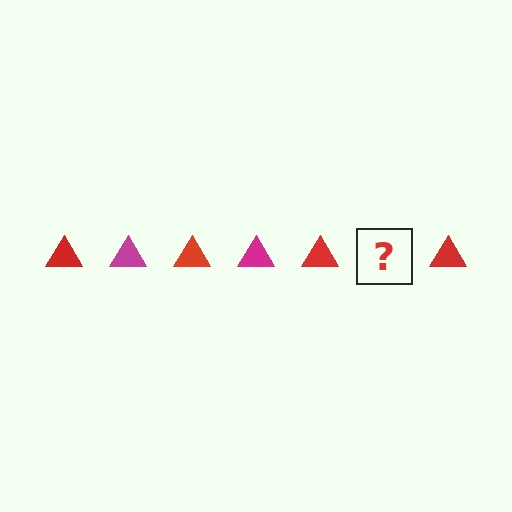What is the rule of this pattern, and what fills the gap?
The rule is that the pattern cycles through red, magenta triangles. The gap should be filled with a magenta triangle.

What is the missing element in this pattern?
The missing element is a magenta triangle.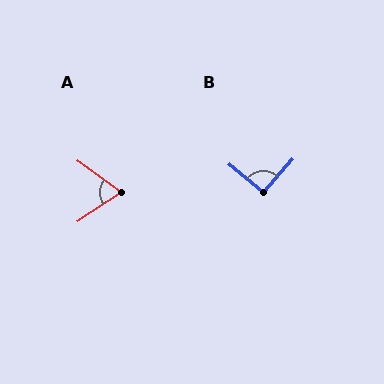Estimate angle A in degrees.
Approximately 69 degrees.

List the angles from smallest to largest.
A (69°), B (92°).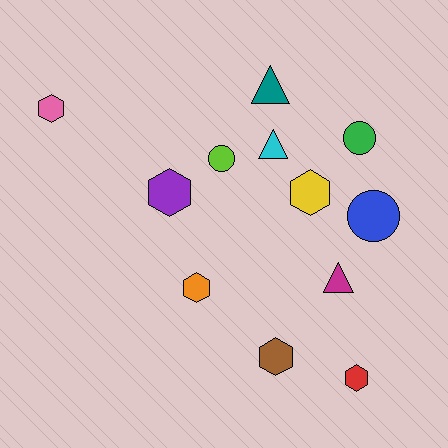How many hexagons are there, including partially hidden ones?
There are 6 hexagons.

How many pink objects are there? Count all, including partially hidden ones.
There is 1 pink object.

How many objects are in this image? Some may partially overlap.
There are 12 objects.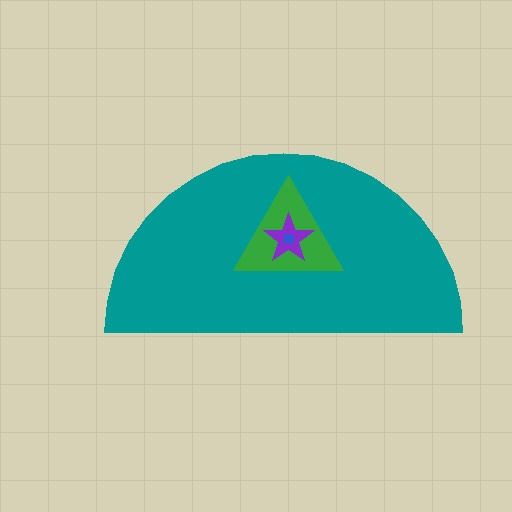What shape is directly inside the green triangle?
The purple star.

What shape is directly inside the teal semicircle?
The green triangle.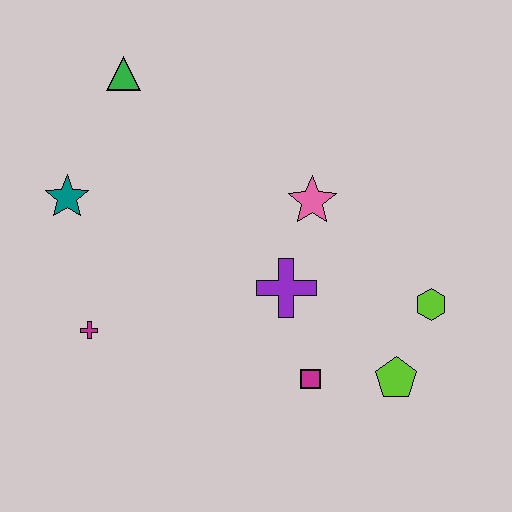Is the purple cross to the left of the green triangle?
No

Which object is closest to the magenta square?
The lime pentagon is closest to the magenta square.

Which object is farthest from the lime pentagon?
The green triangle is farthest from the lime pentagon.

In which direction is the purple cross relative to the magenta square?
The purple cross is above the magenta square.